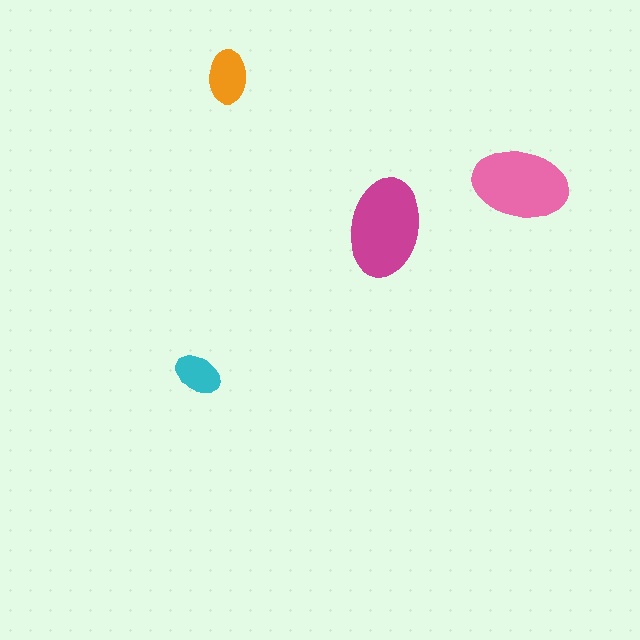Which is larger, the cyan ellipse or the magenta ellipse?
The magenta one.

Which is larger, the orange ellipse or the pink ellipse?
The pink one.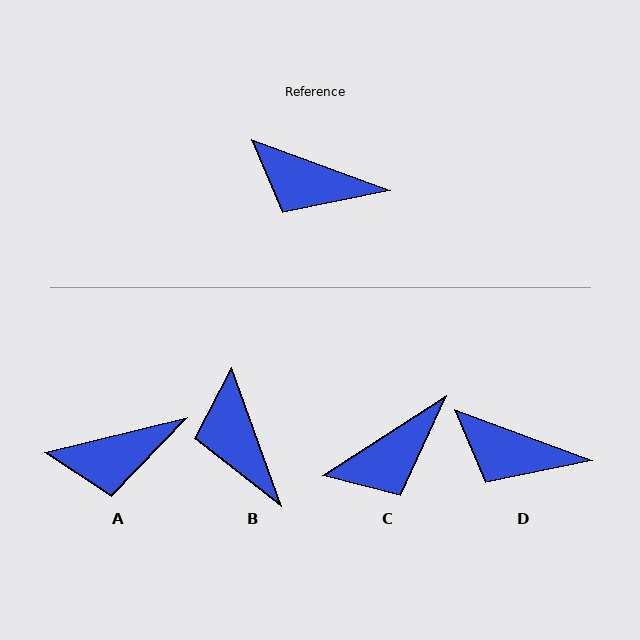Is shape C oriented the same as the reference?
No, it is off by about 53 degrees.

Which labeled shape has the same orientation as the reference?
D.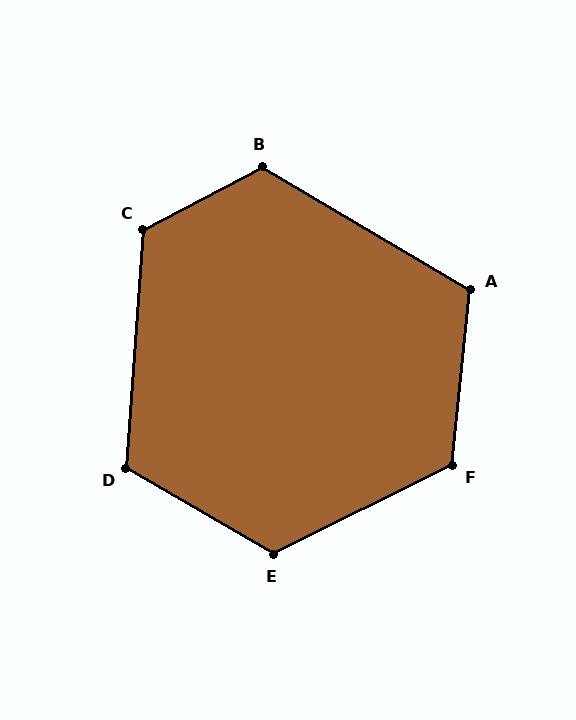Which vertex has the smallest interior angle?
A, at approximately 115 degrees.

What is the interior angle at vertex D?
Approximately 116 degrees (obtuse).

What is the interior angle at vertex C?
Approximately 122 degrees (obtuse).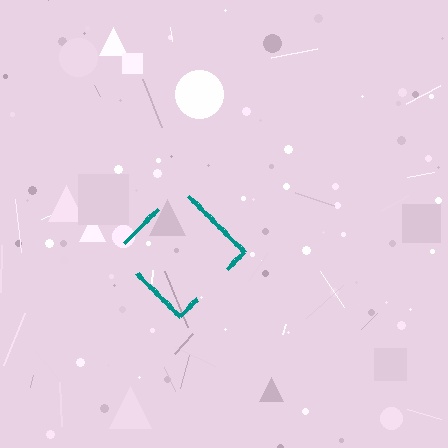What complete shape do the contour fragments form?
The contour fragments form a diamond.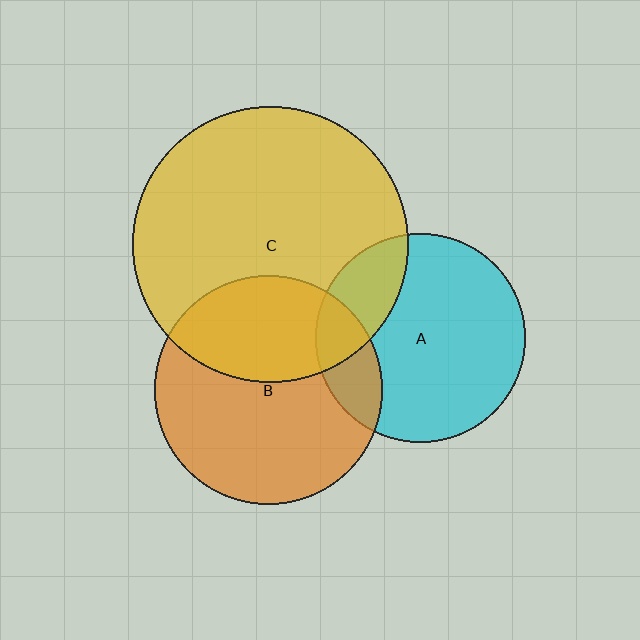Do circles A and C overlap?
Yes.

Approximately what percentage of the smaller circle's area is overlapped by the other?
Approximately 20%.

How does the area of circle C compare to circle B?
Approximately 1.5 times.